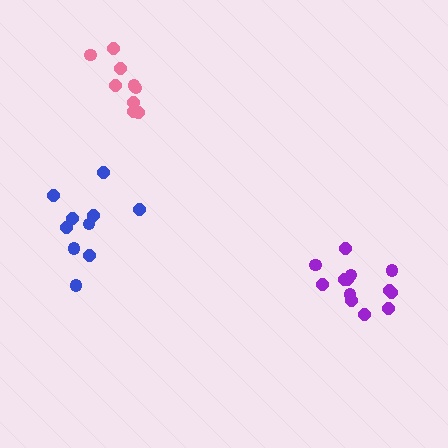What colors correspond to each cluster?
The clusters are colored: blue, pink, purple.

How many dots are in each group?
Group 1: 10 dots, Group 2: 9 dots, Group 3: 13 dots (32 total).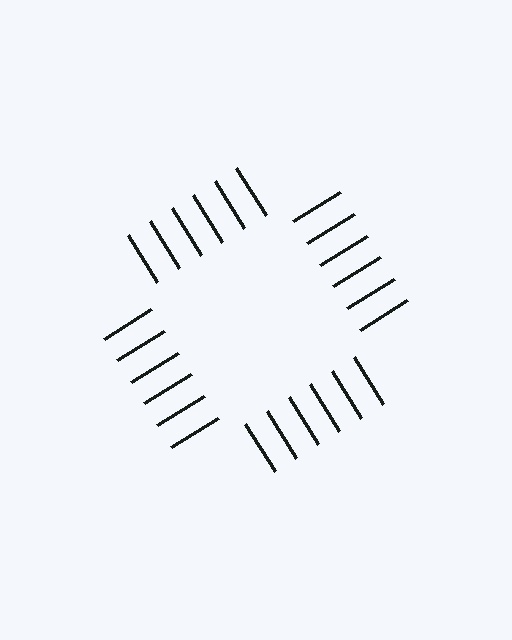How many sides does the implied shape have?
4 sides — the line-ends trace a square.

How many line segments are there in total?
24 — 6 along each of the 4 edges.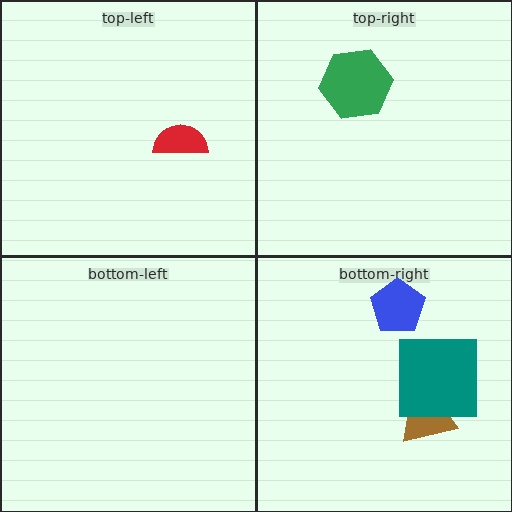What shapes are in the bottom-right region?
The brown trapezoid, the teal square, the blue pentagon.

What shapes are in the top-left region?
The red semicircle.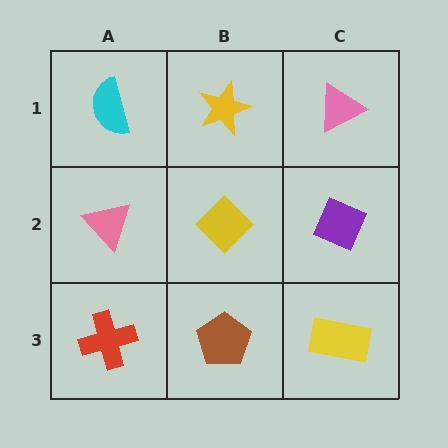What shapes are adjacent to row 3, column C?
A purple diamond (row 2, column C), a brown pentagon (row 3, column B).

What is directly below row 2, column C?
A yellow rectangle.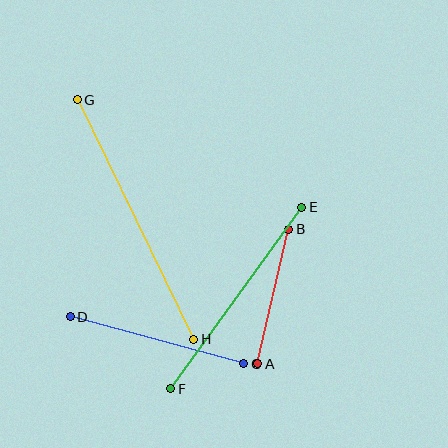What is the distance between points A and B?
The distance is approximately 138 pixels.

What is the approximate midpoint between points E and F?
The midpoint is at approximately (236, 298) pixels.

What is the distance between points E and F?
The distance is approximately 224 pixels.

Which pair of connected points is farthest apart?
Points G and H are farthest apart.